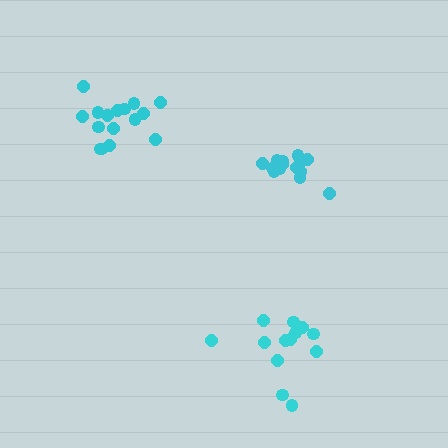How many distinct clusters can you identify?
There are 3 distinct clusters.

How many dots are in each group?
Group 1: 13 dots, Group 2: 14 dots, Group 3: 16 dots (43 total).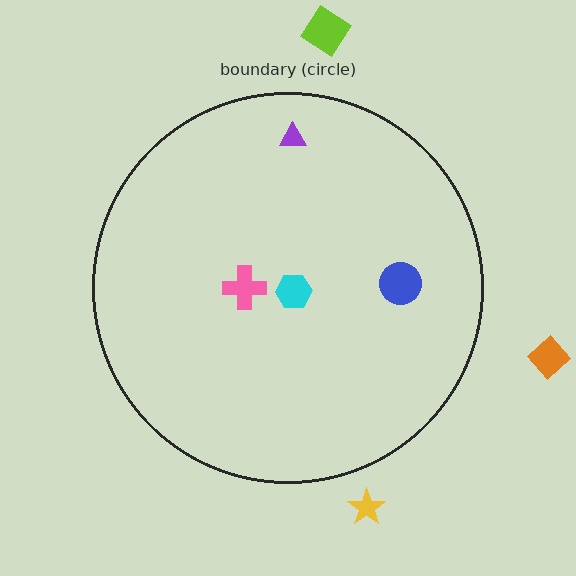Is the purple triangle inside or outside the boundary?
Inside.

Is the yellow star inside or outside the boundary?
Outside.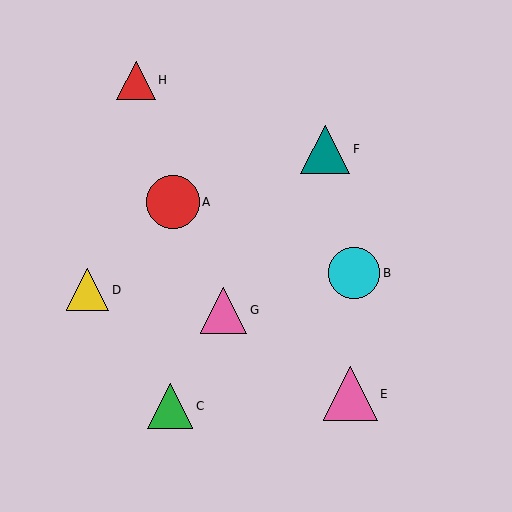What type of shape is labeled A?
Shape A is a red circle.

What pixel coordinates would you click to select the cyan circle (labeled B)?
Click at (354, 273) to select the cyan circle B.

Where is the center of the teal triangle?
The center of the teal triangle is at (325, 149).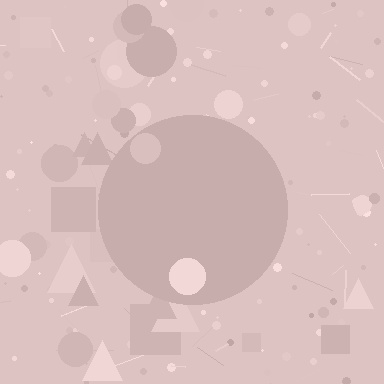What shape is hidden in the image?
A circle is hidden in the image.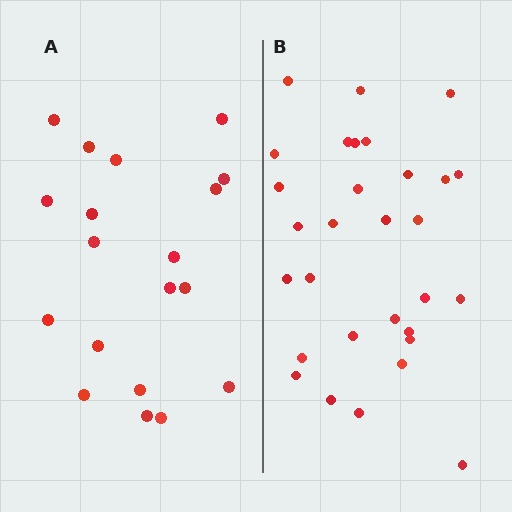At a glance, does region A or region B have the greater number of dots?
Region B (the right region) has more dots.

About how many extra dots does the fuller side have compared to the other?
Region B has roughly 12 or so more dots than region A.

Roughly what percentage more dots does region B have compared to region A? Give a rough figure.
About 60% more.